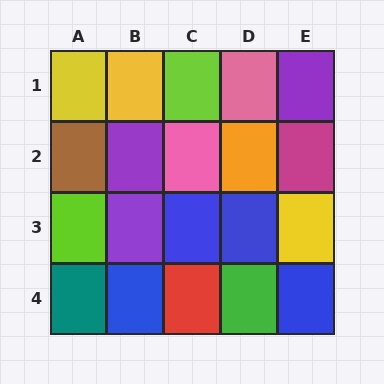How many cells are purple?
3 cells are purple.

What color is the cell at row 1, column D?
Pink.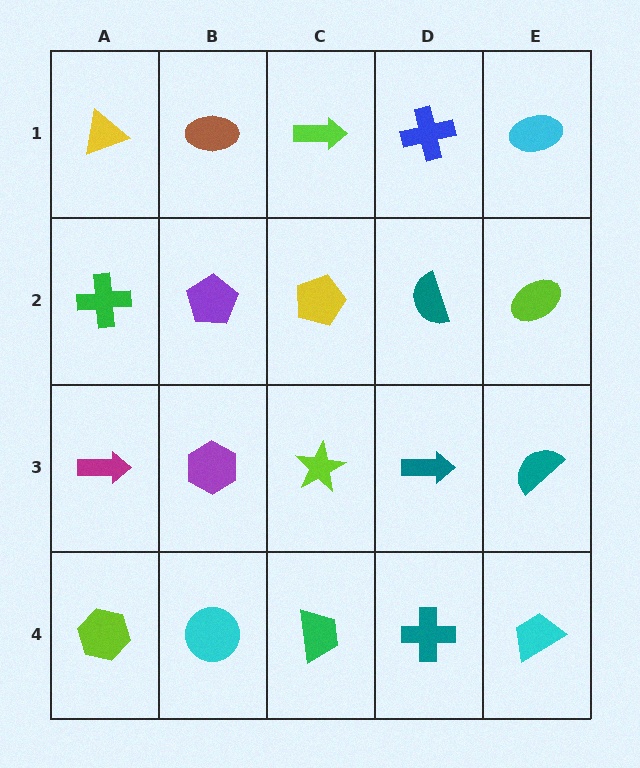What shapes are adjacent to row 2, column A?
A yellow triangle (row 1, column A), a magenta arrow (row 3, column A), a purple pentagon (row 2, column B).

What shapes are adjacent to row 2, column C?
A lime arrow (row 1, column C), a lime star (row 3, column C), a purple pentagon (row 2, column B), a teal semicircle (row 2, column D).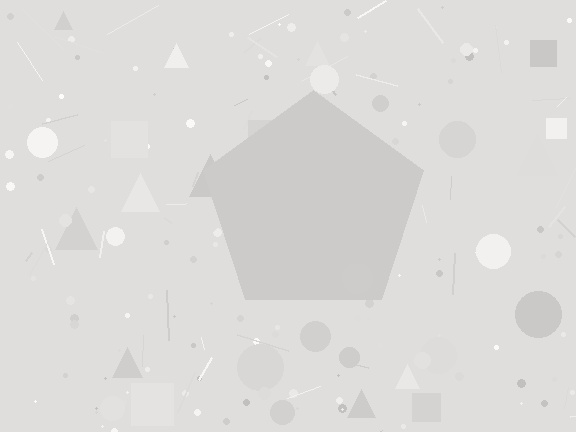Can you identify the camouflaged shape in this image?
The camouflaged shape is a pentagon.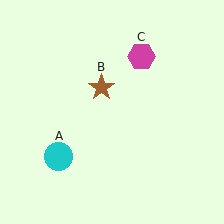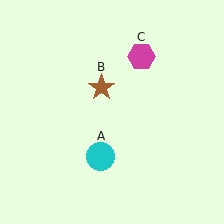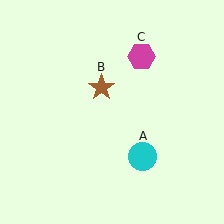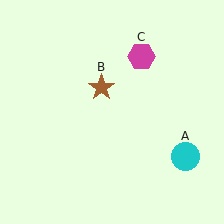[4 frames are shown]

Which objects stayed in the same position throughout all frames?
Brown star (object B) and magenta hexagon (object C) remained stationary.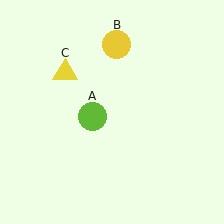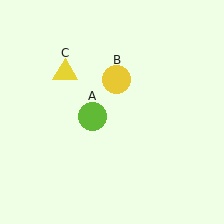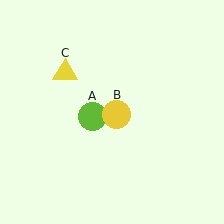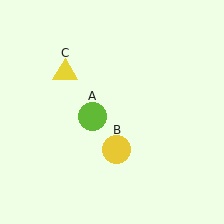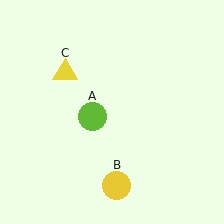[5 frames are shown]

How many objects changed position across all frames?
1 object changed position: yellow circle (object B).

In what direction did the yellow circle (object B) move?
The yellow circle (object B) moved down.